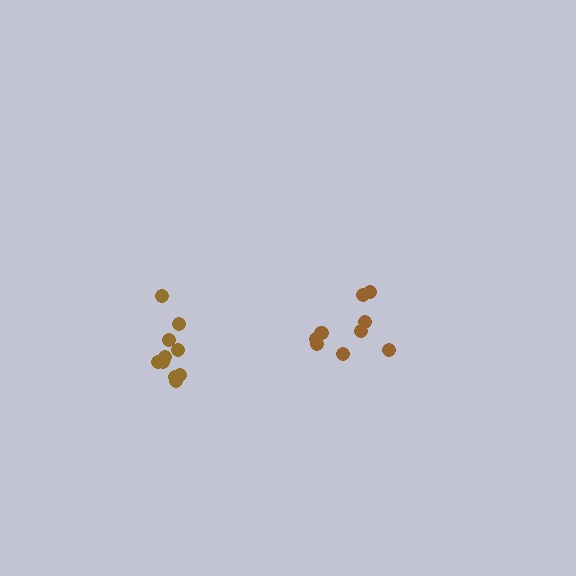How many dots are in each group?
Group 1: 10 dots, Group 2: 10 dots (20 total).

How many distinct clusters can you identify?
There are 2 distinct clusters.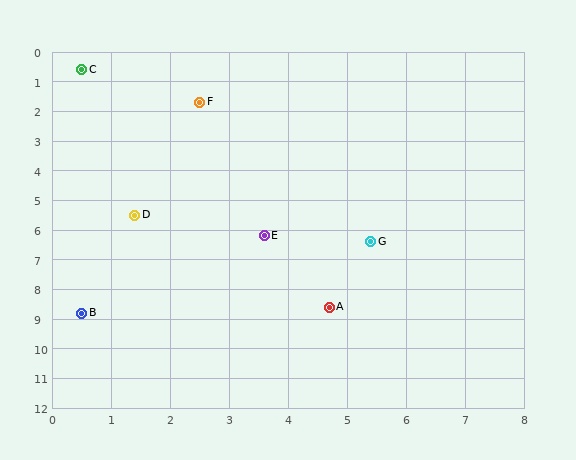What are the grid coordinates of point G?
Point G is at approximately (5.4, 6.4).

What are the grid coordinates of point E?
Point E is at approximately (3.6, 6.2).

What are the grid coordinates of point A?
Point A is at approximately (4.7, 8.6).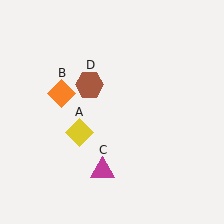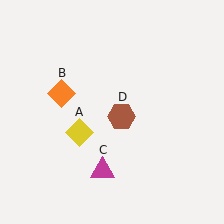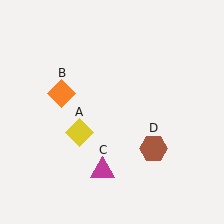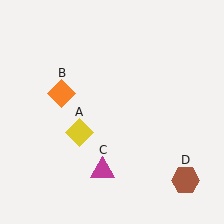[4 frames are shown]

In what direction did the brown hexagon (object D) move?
The brown hexagon (object D) moved down and to the right.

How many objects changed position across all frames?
1 object changed position: brown hexagon (object D).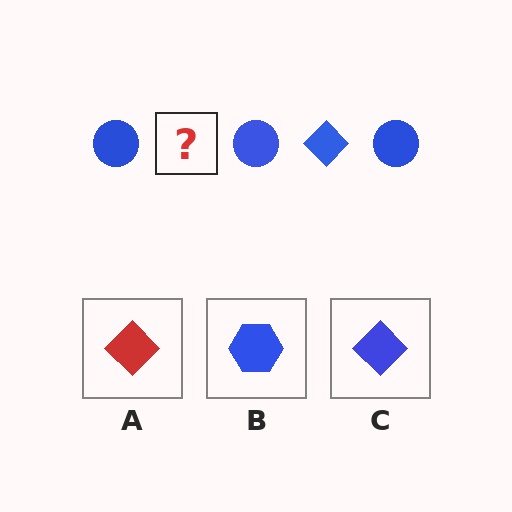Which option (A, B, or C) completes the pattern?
C.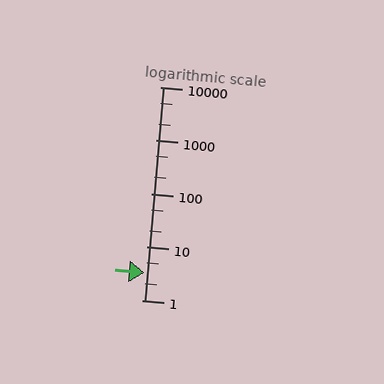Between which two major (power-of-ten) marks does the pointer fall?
The pointer is between 1 and 10.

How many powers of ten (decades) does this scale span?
The scale spans 4 decades, from 1 to 10000.